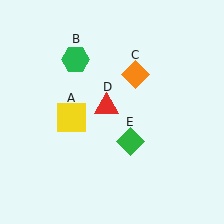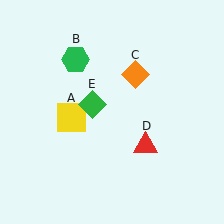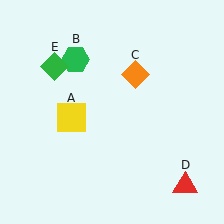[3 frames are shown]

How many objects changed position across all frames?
2 objects changed position: red triangle (object D), green diamond (object E).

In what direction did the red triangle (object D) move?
The red triangle (object D) moved down and to the right.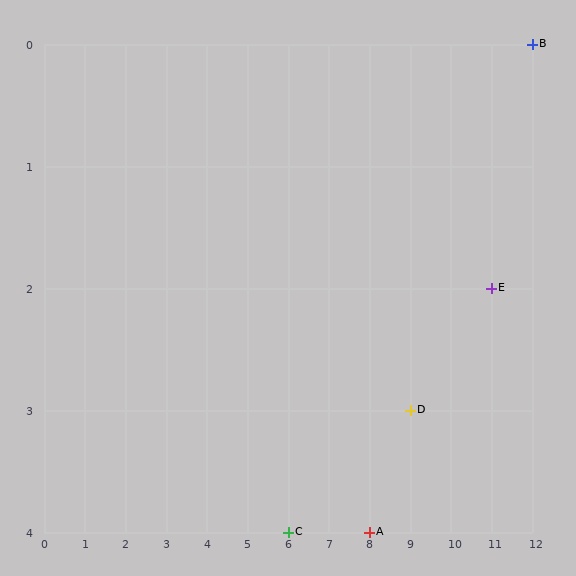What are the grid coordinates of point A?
Point A is at grid coordinates (8, 4).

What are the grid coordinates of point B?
Point B is at grid coordinates (12, 0).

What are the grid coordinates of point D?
Point D is at grid coordinates (9, 3).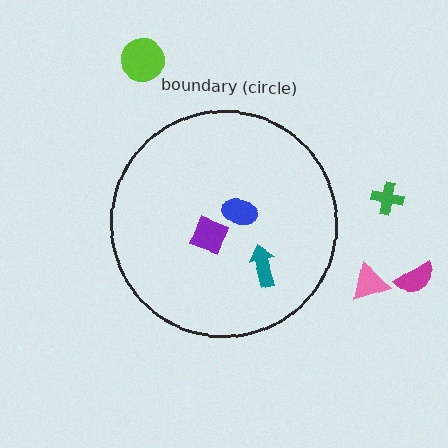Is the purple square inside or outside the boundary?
Inside.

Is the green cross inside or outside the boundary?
Outside.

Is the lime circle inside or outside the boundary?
Outside.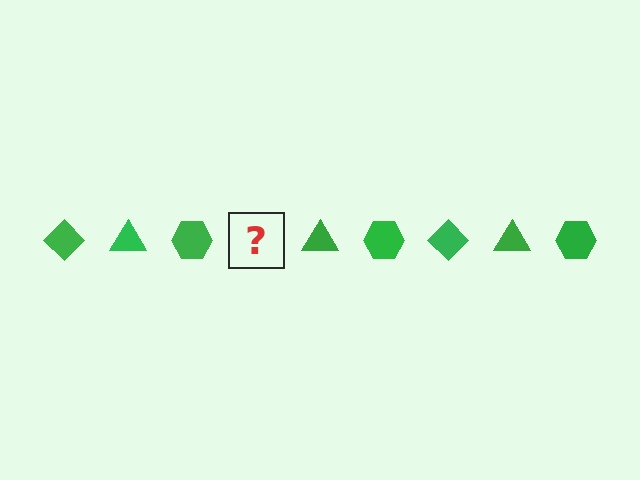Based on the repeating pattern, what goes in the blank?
The blank should be a green diamond.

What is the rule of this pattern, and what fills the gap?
The rule is that the pattern cycles through diamond, triangle, hexagon shapes in green. The gap should be filled with a green diamond.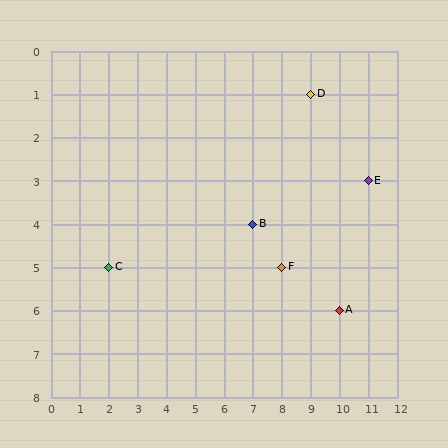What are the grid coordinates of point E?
Point E is at grid coordinates (11, 3).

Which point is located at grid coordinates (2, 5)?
Point C is at (2, 5).